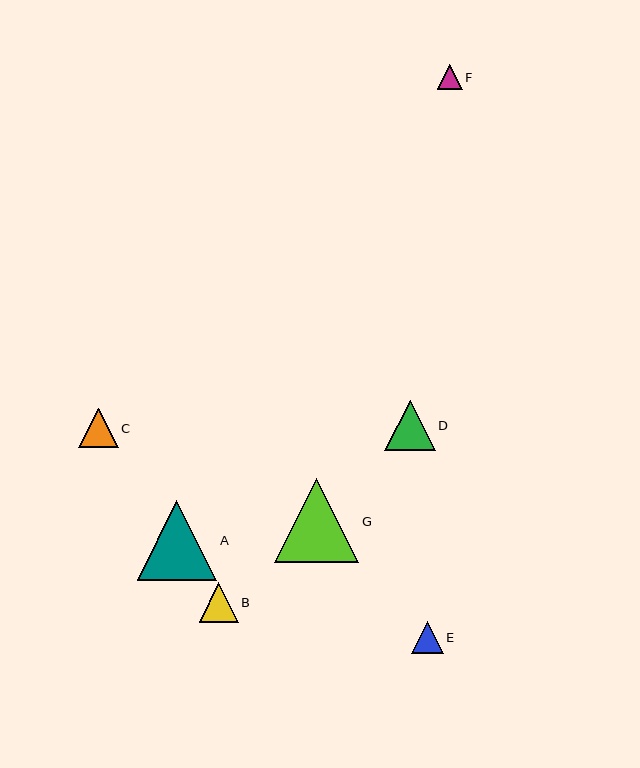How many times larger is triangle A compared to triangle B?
Triangle A is approximately 2.0 times the size of triangle B.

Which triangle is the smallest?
Triangle F is the smallest with a size of approximately 25 pixels.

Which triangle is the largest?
Triangle G is the largest with a size of approximately 84 pixels.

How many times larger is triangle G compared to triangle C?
Triangle G is approximately 2.1 times the size of triangle C.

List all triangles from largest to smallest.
From largest to smallest: G, A, D, C, B, E, F.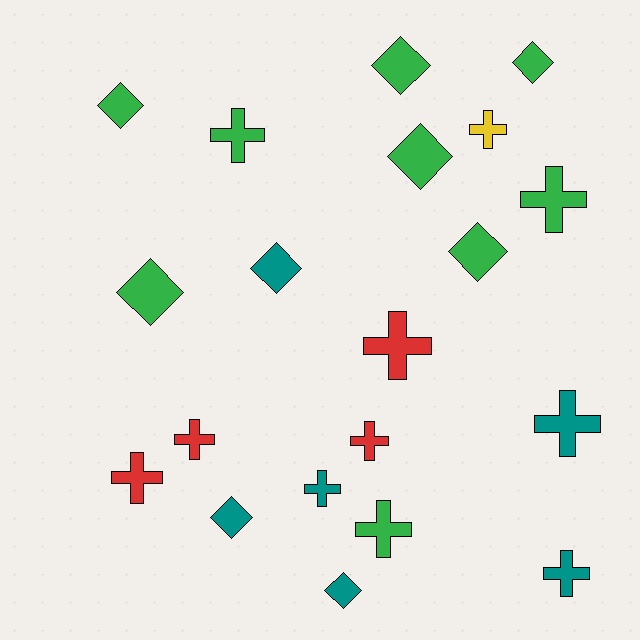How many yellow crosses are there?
There is 1 yellow cross.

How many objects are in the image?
There are 20 objects.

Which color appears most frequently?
Green, with 9 objects.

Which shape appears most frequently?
Cross, with 11 objects.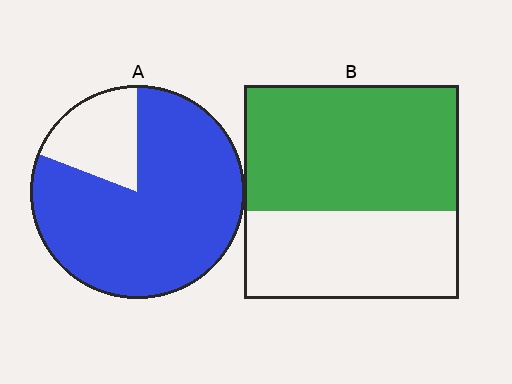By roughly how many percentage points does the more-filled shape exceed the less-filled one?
By roughly 20 percentage points (A over B).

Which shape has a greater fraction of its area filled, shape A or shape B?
Shape A.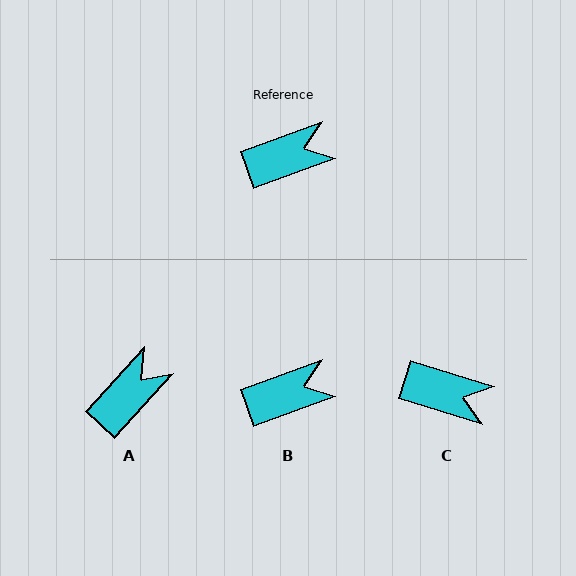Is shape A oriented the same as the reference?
No, it is off by about 28 degrees.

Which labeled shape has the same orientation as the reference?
B.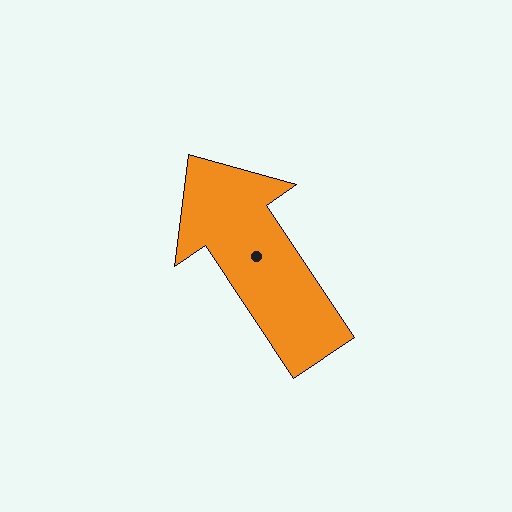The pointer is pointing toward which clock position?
Roughly 11 o'clock.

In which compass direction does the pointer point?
Northwest.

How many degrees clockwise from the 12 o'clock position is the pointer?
Approximately 326 degrees.